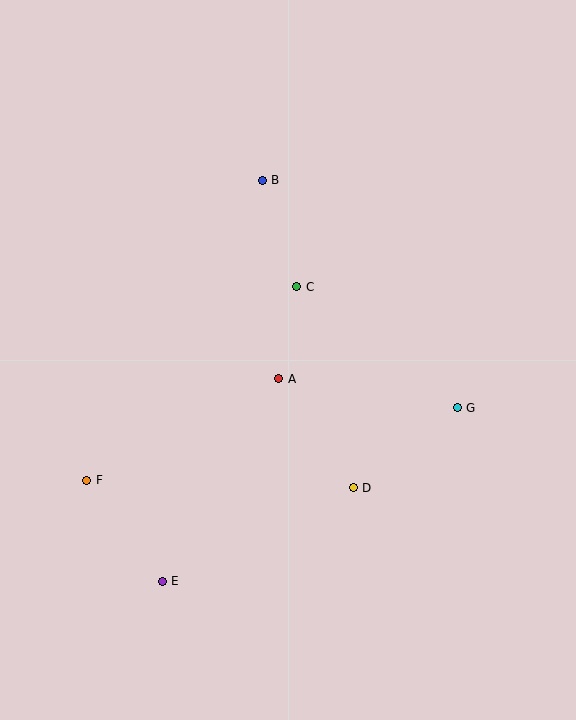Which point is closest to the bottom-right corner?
Point D is closest to the bottom-right corner.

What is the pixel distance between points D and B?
The distance between D and B is 320 pixels.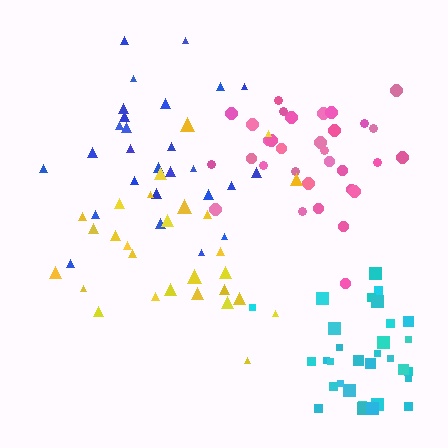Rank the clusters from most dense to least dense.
cyan, pink, yellow, blue.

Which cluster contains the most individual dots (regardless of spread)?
Pink (32).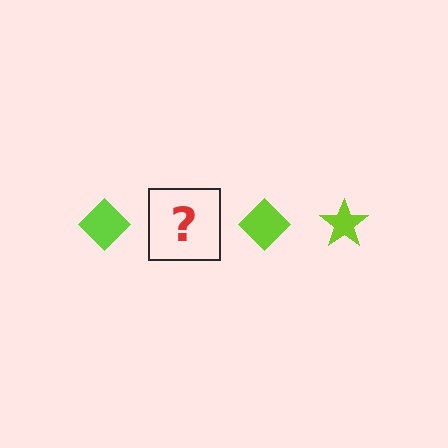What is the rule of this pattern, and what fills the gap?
The rule is that the pattern cycles through diamond, star shapes in lime. The gap should be filled with a lime star.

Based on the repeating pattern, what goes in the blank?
The blank should be a lime star.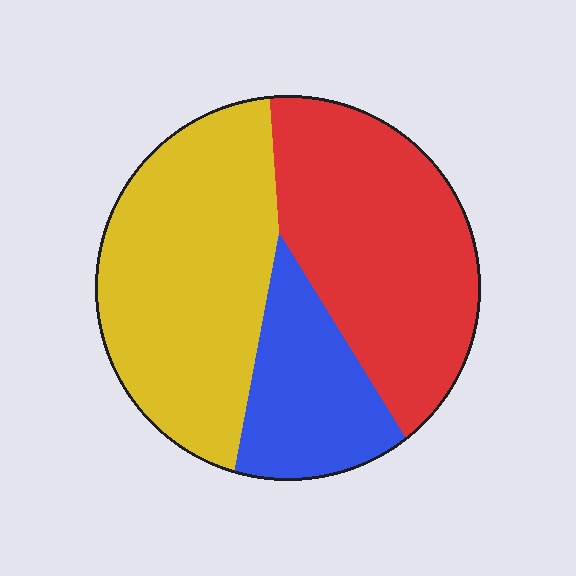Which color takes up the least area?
Blue, at roughly 20%.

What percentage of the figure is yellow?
Yellow covers roughly 40% of the figure.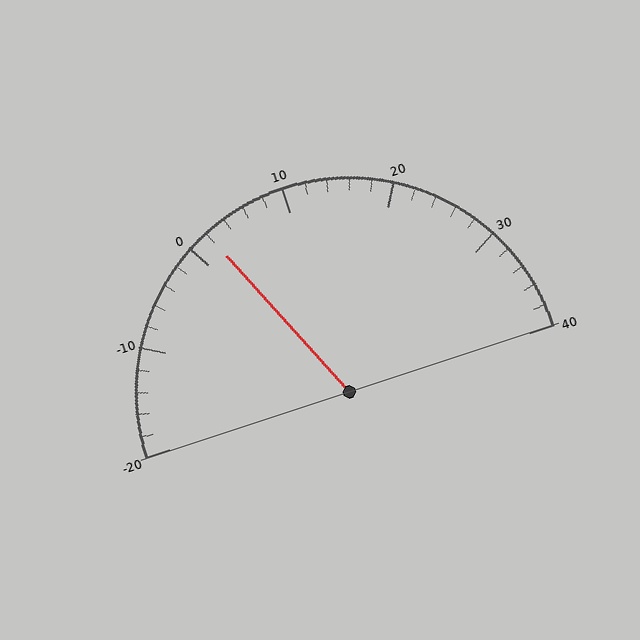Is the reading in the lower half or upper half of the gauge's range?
The reading is in the lower half of the range (-20 to 40).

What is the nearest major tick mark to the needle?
The nearest major tick mark is 0.